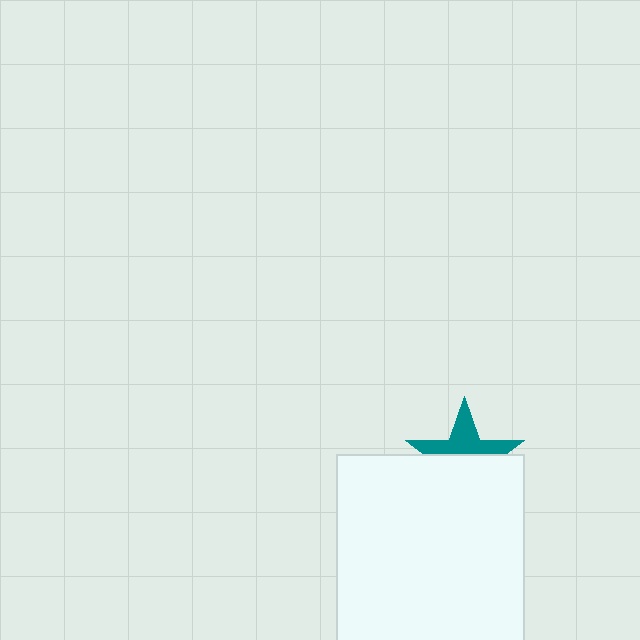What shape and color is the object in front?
The object in front is a white square.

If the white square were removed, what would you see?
You would see the complete teal star.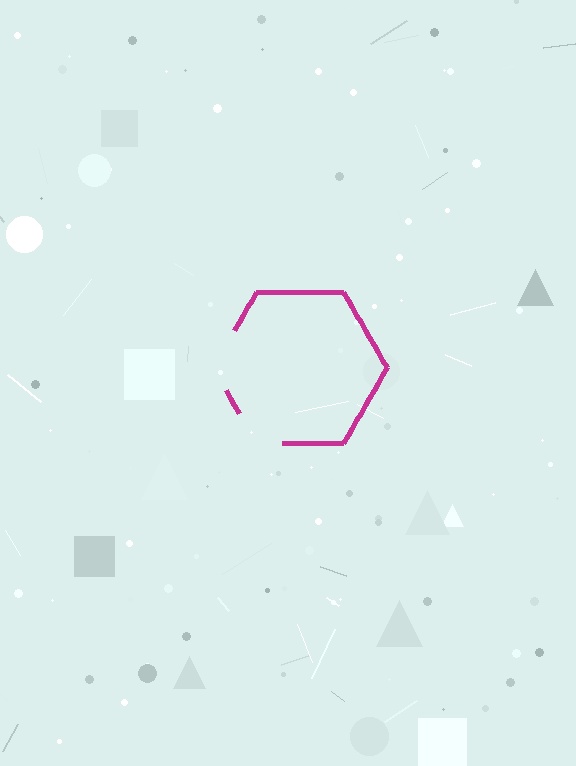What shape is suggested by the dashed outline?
The dashed outline suggests a hexagon.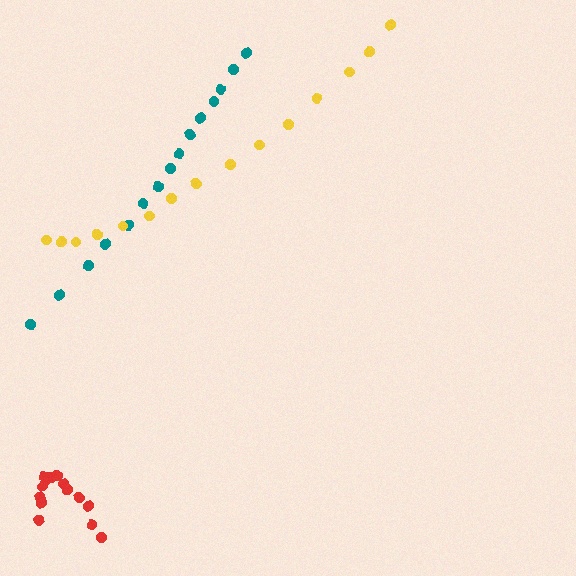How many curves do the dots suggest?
There are 3 distinct paths.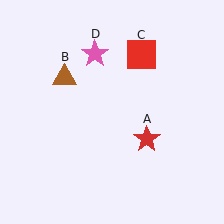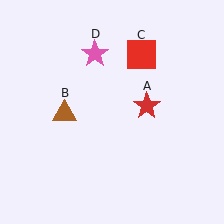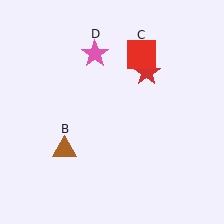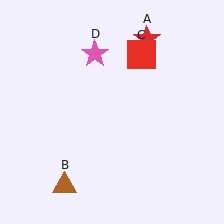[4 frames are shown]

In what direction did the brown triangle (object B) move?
The brown triangle (object B) moved down.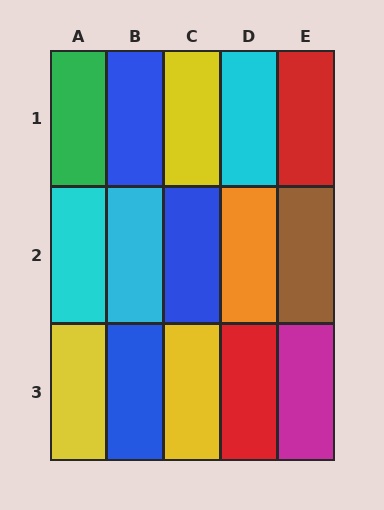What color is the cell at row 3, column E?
Magenta.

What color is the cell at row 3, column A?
Yellow.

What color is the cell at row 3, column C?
Yellow.